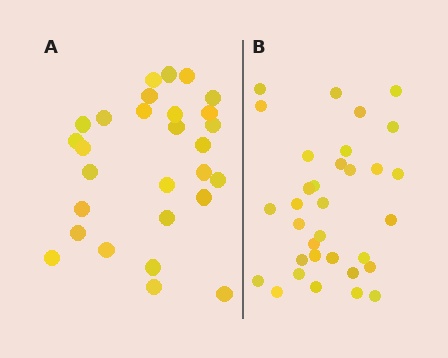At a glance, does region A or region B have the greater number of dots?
Region B (the right region) has more dots.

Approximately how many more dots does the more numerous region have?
Region B has about 5 more dots than region A.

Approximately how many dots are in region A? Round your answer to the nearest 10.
About 30 dots. (The exact count is 28, which rounds to 30.)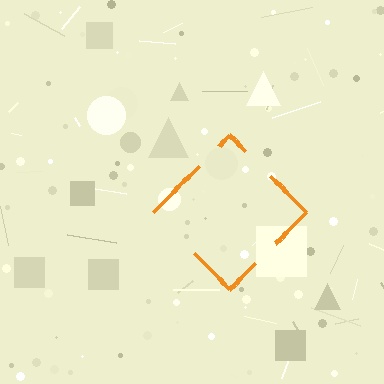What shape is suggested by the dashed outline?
The dashed outline suggests a diamond.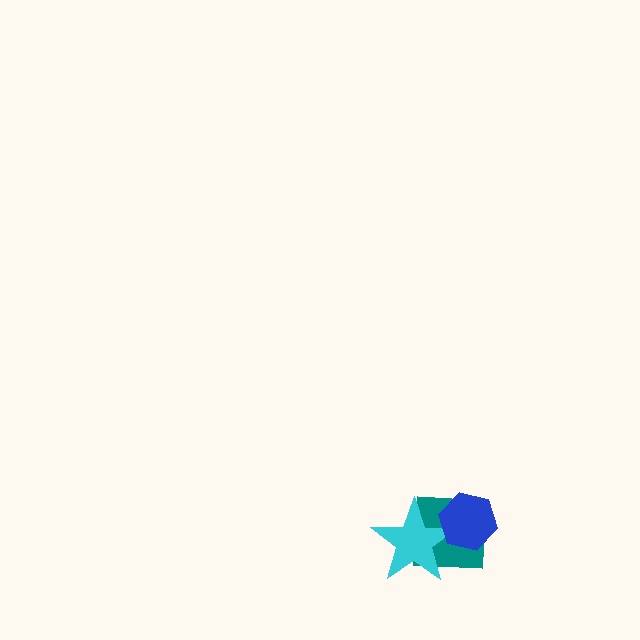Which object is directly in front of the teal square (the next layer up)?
The cyan star is directly in front of the teal square.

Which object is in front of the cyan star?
The blue hexagon is in front of the cyan star.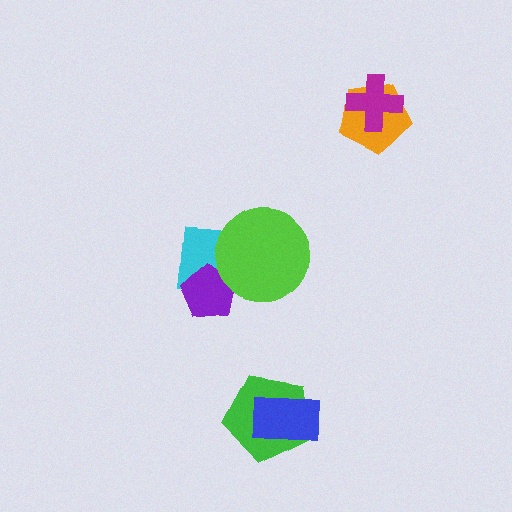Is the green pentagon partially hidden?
Yes, it is partially covered by another shape.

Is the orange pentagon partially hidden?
Yes, it is partially covered by another shape.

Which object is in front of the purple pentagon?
The lime circle is in front of the purple pentagon.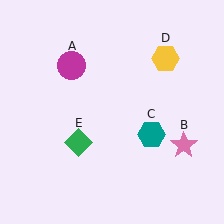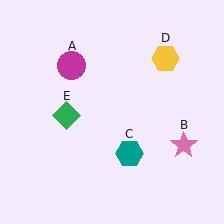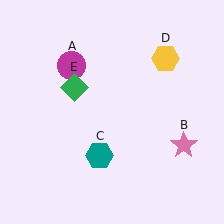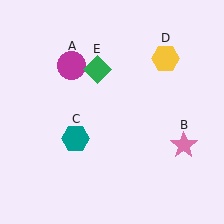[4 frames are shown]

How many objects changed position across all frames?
2 objects changed position: teal hexagon (object C), green diamond (object E).